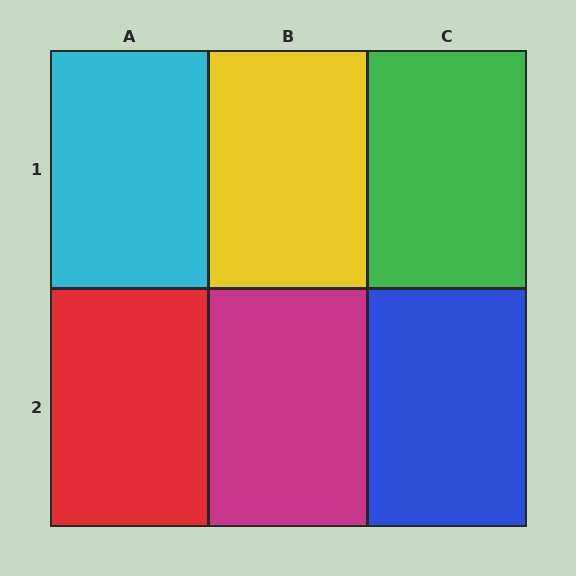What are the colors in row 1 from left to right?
Cyan, yellow, green.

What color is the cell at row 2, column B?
Magenta.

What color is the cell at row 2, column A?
Red.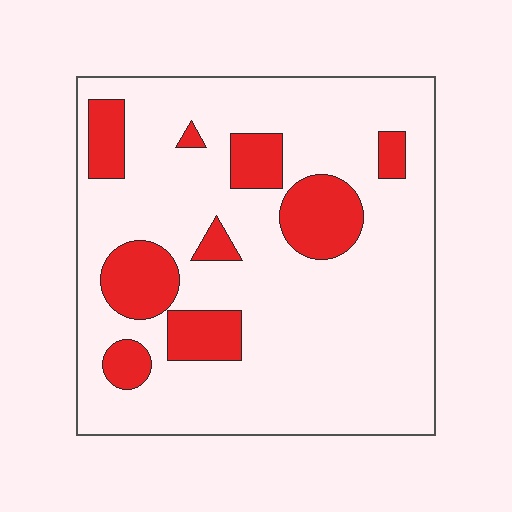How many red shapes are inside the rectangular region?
9.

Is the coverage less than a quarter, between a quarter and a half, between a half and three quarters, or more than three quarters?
Less than a quarter.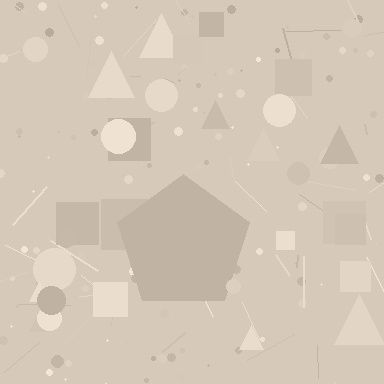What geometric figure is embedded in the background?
A pentagon is embedded in the background.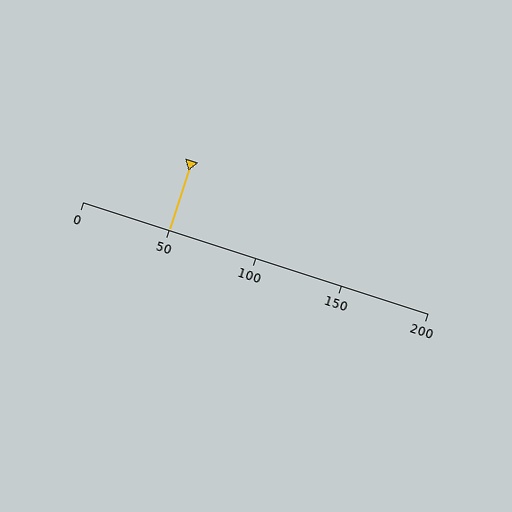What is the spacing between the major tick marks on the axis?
The major ticks are spaced 50 apart.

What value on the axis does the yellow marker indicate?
The marker indicates approximately 50.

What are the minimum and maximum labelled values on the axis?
The axis runs from 0 to 200.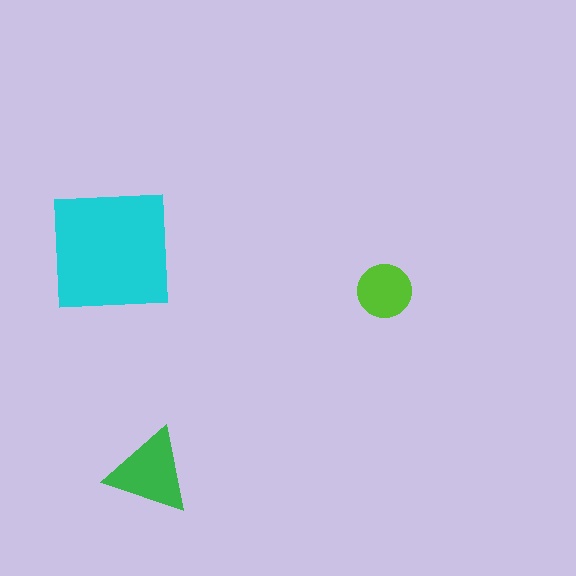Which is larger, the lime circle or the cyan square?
The cyan square.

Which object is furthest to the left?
The cyan square is leftmost.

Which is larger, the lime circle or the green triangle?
The green triangle.